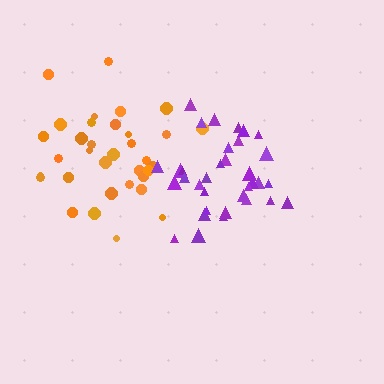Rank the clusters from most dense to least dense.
purple, orange.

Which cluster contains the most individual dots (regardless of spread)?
Orange (34).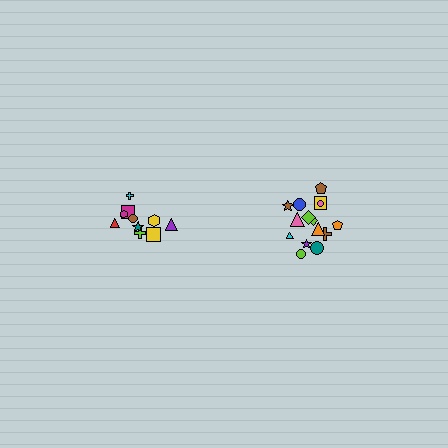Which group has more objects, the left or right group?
The right group.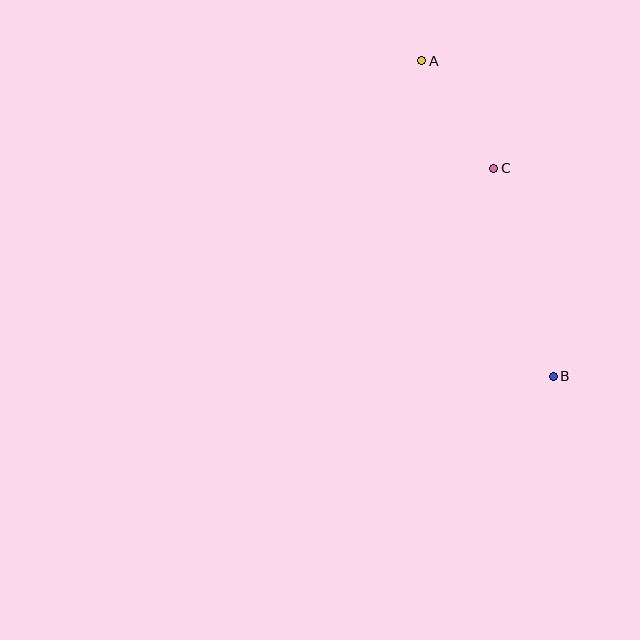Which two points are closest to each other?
Points A and C are closest to each other.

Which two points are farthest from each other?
Points A and B are farthest from each other.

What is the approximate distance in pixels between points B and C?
The distance between B and C is approximately 216 pixels.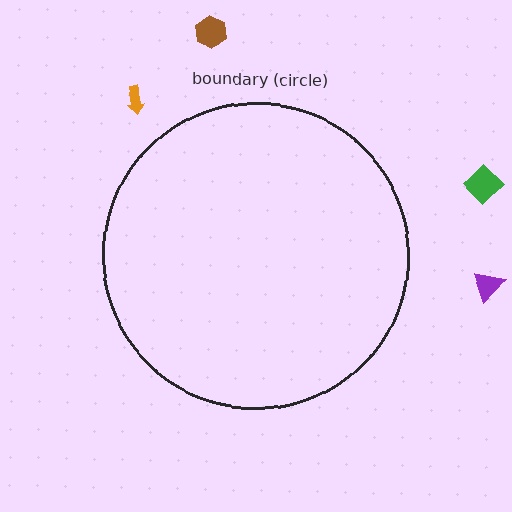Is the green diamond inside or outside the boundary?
Outside.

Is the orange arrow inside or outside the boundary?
Outside.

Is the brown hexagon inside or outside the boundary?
Outside.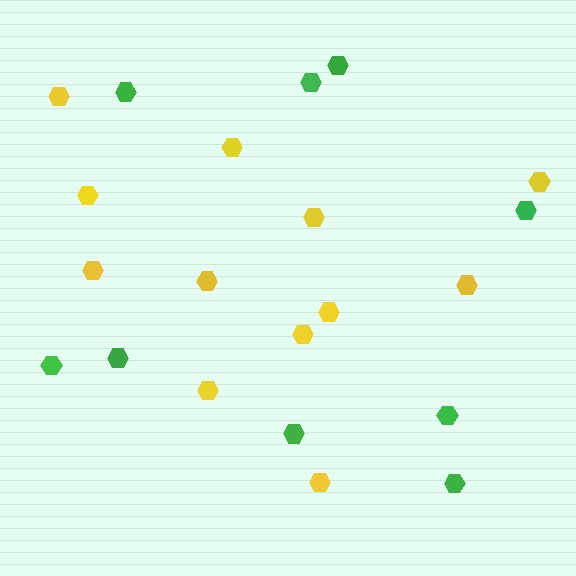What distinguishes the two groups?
There are 2 groups: one group of green hexagons (9) and one group of yellow hexagons (12).